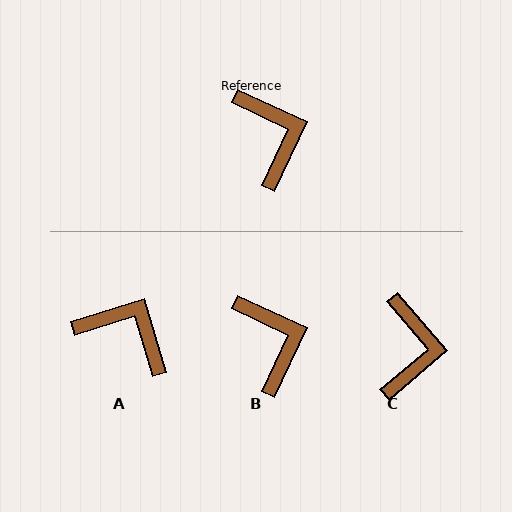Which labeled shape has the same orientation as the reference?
B.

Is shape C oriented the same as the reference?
No, it is off by about 25 degrees.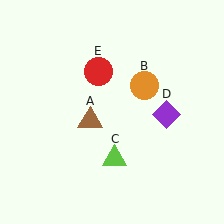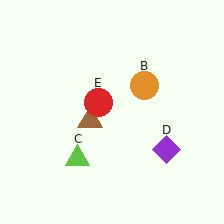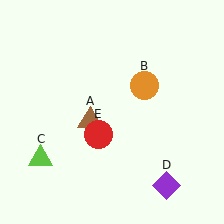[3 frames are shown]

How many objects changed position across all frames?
3 objects changed position: lime triangle (object C), purple diamond (object D), red circle (object E).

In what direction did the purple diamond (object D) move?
The purple diamond (object D) moved down.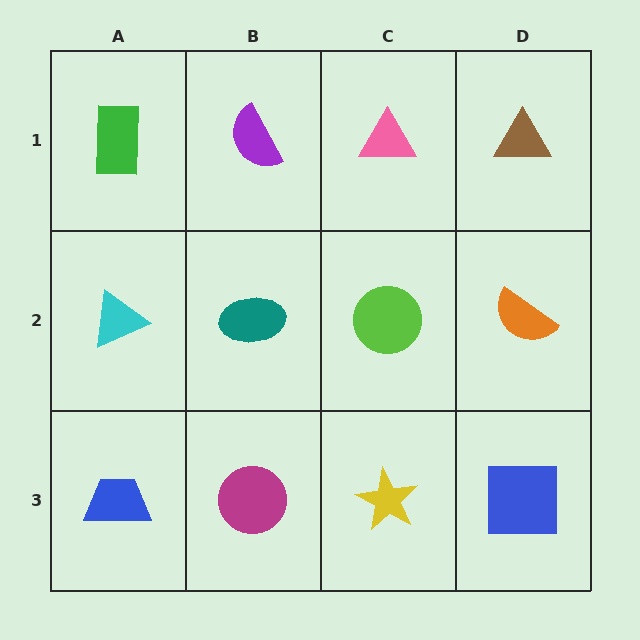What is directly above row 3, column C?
A lime circle.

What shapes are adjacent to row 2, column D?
A brown triangle (row 1, column D), a blue square (row 3, column D), a lime circle (row 2, column C).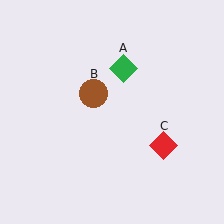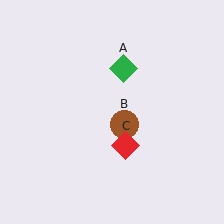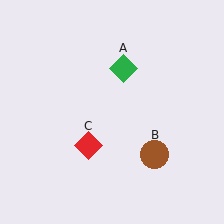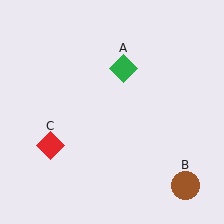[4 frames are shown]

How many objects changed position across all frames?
2 objects changed position: brown circle (object B), red diamond (object C).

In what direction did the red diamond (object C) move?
The red diamond (object C) moved left.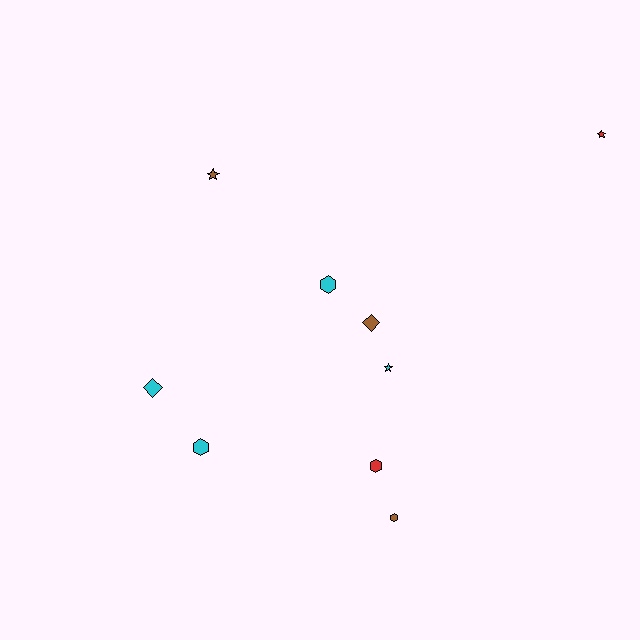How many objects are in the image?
There are 9 objects.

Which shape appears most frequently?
Hexagon, with 4 objects.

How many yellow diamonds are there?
There are no yellow diamonds.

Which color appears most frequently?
Cyan, with 4 objects.